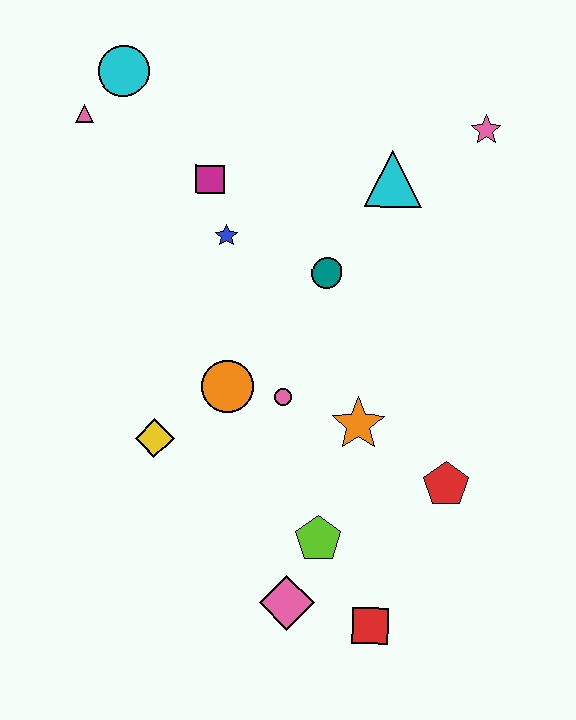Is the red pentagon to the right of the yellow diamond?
Yes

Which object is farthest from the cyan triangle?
The red square is farthest from the cyan triangle.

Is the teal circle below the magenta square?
Yes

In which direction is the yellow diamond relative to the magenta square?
The yellow diamond is below the magenta square.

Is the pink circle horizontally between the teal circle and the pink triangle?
Yes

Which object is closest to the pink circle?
The orange circle is closest to the pink circle.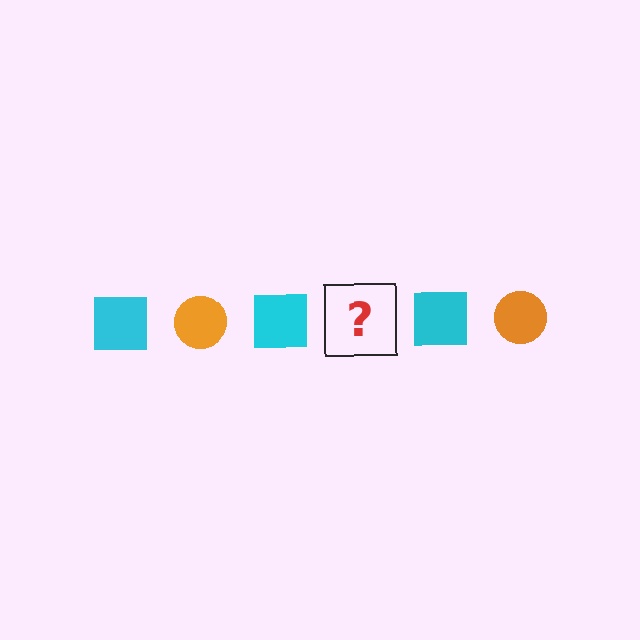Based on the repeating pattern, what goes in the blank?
The blank should be an orange circle.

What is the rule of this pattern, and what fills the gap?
The rule is that the pattern alternates between cyan square and orange circle. The gap should be filled with an orange circle.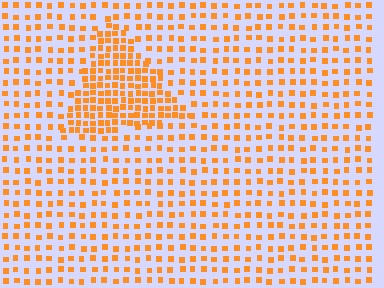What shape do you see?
I see a triangle.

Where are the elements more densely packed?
The elements are more densely packed inside the triangle boundary.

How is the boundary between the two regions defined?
The boundary is defined by a change in element density (approximately 2.2x ratio). All elements are the same color, size, and shape.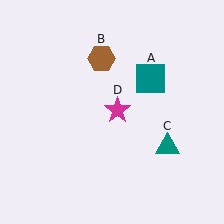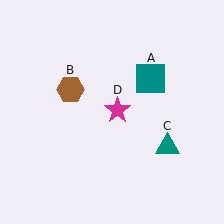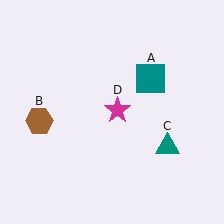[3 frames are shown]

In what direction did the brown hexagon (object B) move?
The brown hexagon (object B) moved down and to the left.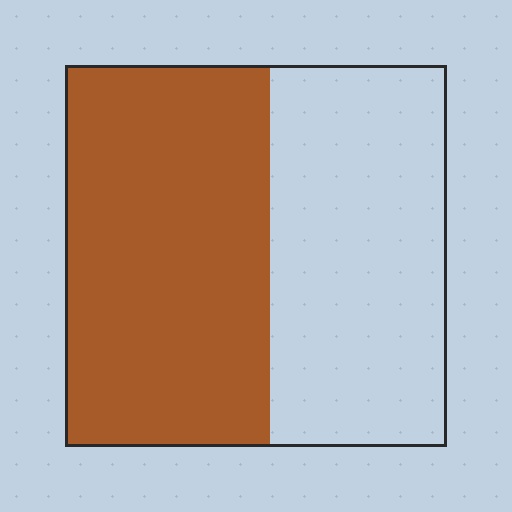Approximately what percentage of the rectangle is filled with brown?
Approximately 55%.